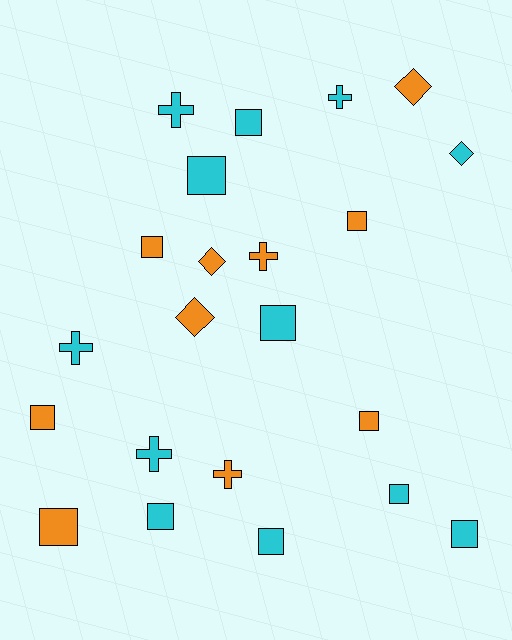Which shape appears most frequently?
Square, with 12 objects.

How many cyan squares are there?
There are 7 cyan squares.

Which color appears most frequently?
Cyan, with 12 objects.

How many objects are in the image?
There are 22 objects.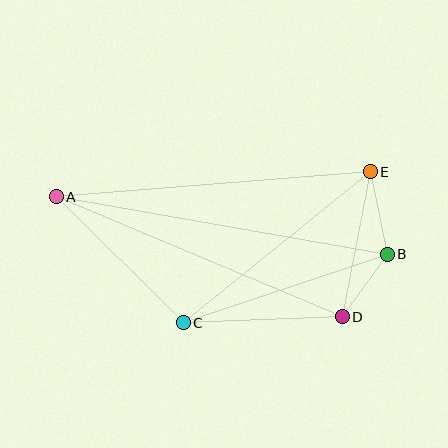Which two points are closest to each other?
Points B and D are closest to each other.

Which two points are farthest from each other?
Points A and B are farthest from each other.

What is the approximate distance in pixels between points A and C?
The distance between A and C is approximately 179 pixels.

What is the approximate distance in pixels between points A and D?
The distance between A and D is approximately 310 pixels.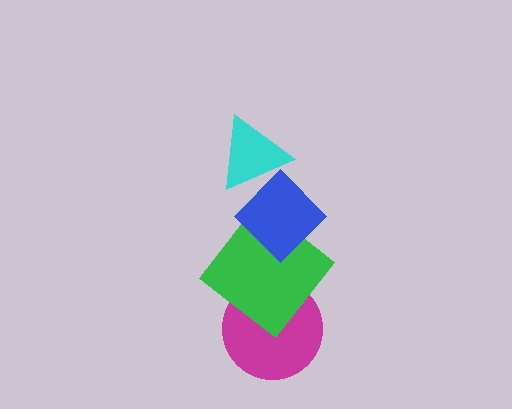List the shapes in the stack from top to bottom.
From top to bottom: the cyan triangle, the blue diamond, the green diamond, the magenta circle.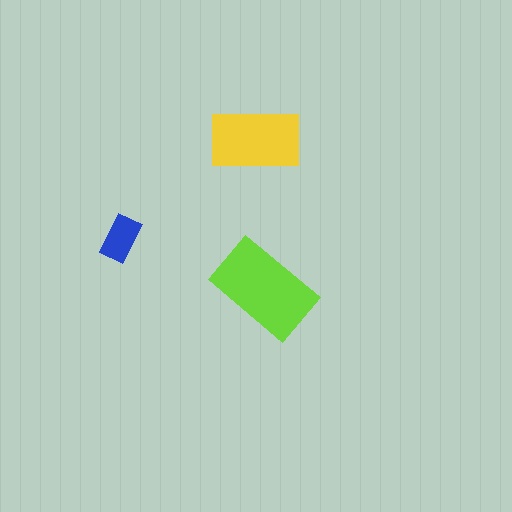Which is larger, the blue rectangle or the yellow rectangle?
The yellow one.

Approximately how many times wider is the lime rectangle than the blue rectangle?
About 2 times wider.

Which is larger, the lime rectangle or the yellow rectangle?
The lime one.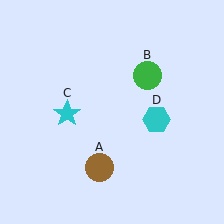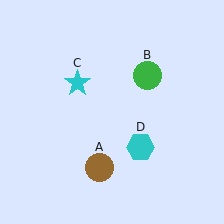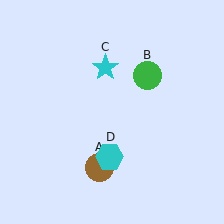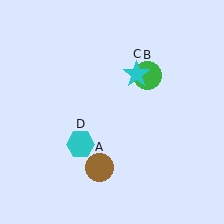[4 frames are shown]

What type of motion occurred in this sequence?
The cyan star (object C), cyan hexagon (object D) rotated clockwise around the center of the scene.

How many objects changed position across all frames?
2 objects changed position: cyan star (object C), cyan hexagon (object D).